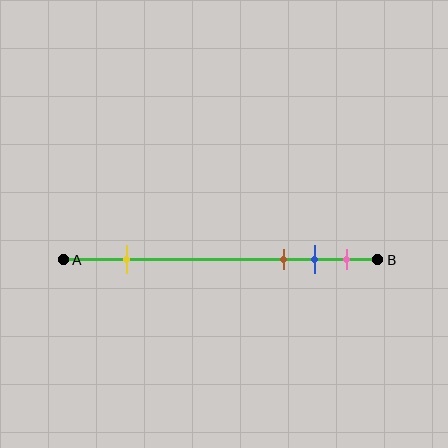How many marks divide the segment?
There are 4 marks dividing the segment.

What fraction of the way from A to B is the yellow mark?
The yellow mark is approximately 20% (0.2) of the way from A to B.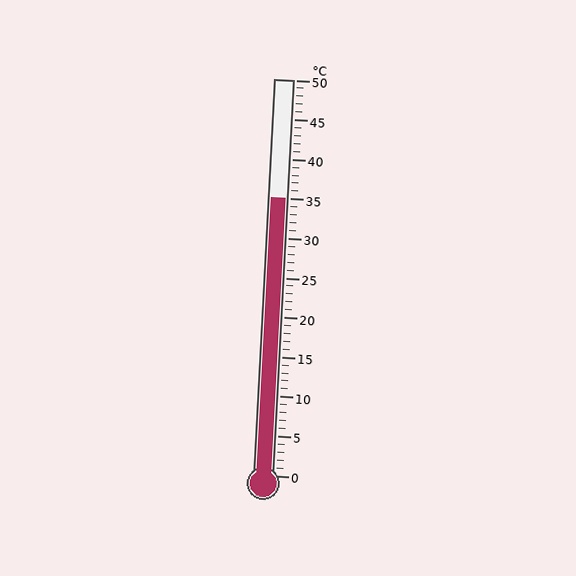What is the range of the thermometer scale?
The thermometer scale ranges from 0°C to 50°C.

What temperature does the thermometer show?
The thermometer shows approximately 35°C.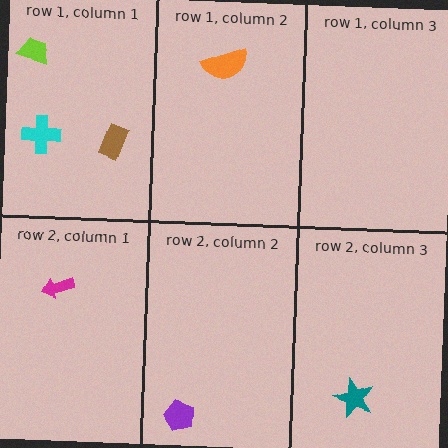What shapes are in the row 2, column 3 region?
The teal star.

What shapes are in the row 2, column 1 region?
The magenta arrow.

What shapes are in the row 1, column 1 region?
The lime trapezoid, the brown rectangle, the cyan cross.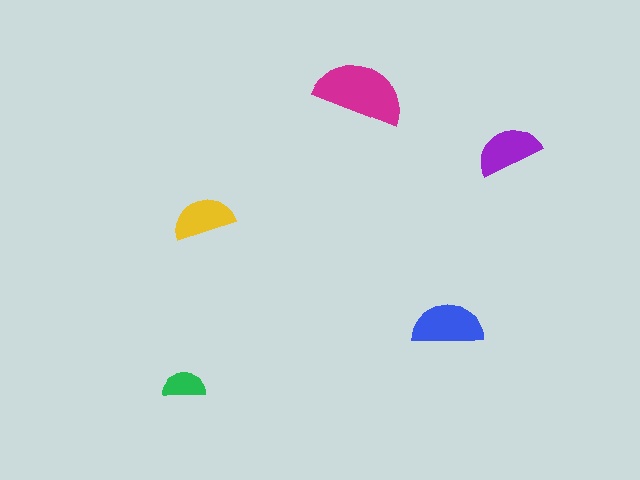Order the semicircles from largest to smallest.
the magenta one, the blue one, the purple one, the yellow one, the green one.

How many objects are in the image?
There are 5 objects in the image.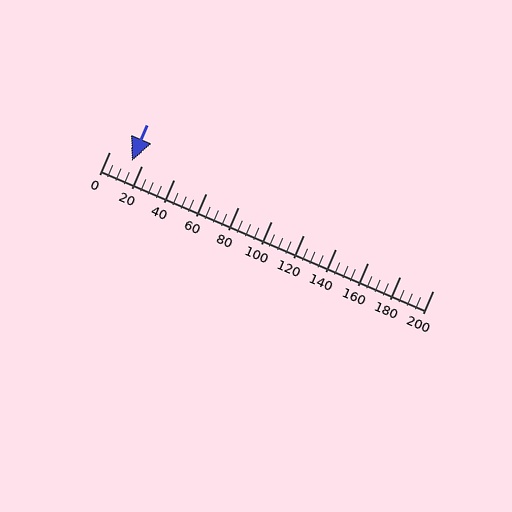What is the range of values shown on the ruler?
The ruler shows values from 0 to 200.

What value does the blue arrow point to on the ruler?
The blue arrow points to approximately 14.